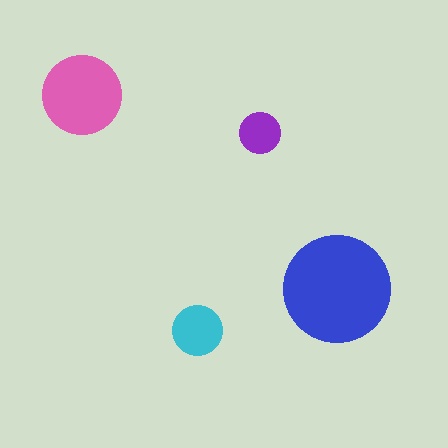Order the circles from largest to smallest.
the blue one, the pink one, the cyan one, the purple one.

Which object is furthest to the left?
The pink circle is leftmost.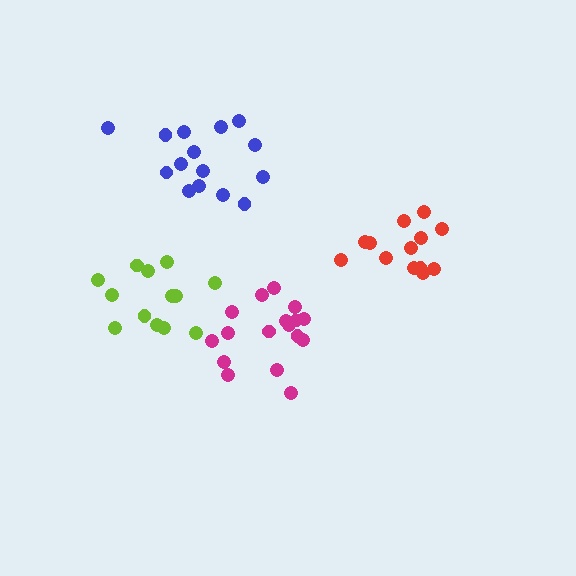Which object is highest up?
The blue cluster is topmost.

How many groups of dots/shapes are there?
There are 4 groups.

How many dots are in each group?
Group 1: 13 dots, Group 2: 15 dots, Group 3: 17 dots, Group 4: 13 dots (58 total).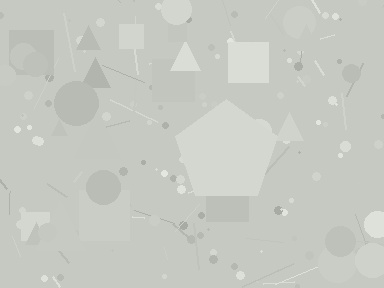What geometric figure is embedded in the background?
A pentagon is embedded in the background.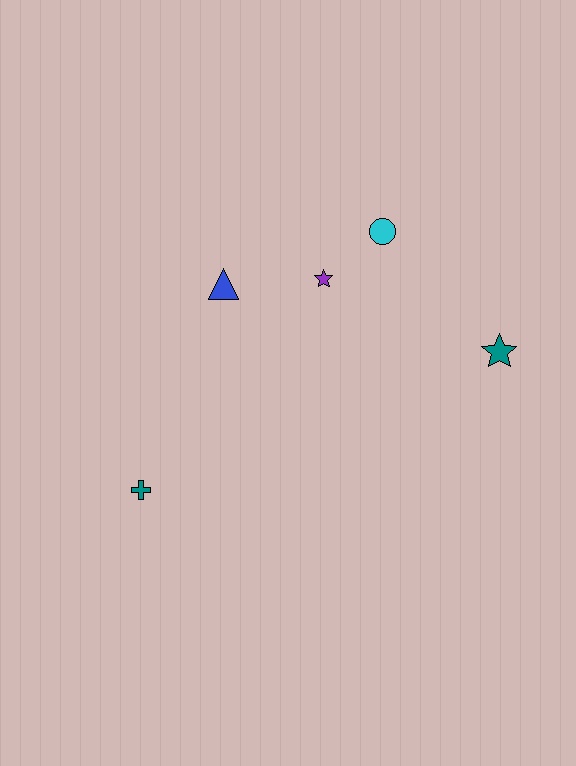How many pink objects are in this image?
There are no pink objects.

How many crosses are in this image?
There is 1 cross.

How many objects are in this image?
There are 5 objects.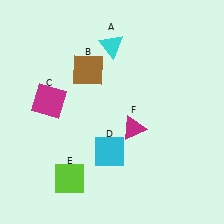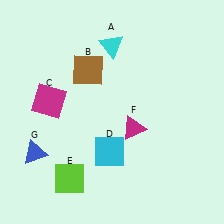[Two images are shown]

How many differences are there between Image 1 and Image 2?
There is 1 difference between the two images.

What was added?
A blue triangle (G) was added in Image 2.